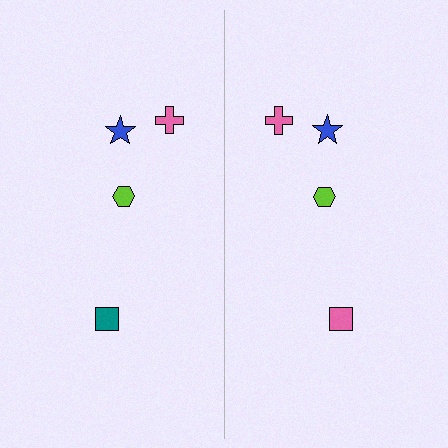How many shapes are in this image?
There are 8 shapes in this image.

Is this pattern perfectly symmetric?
No, the pattern is not perfectly symmetric. The pink square on the right side breaks the symmetry — its mirror counterpart is teal.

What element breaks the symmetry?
The pink square on the right side breaks the symmetry — its mirror counterpart is teal.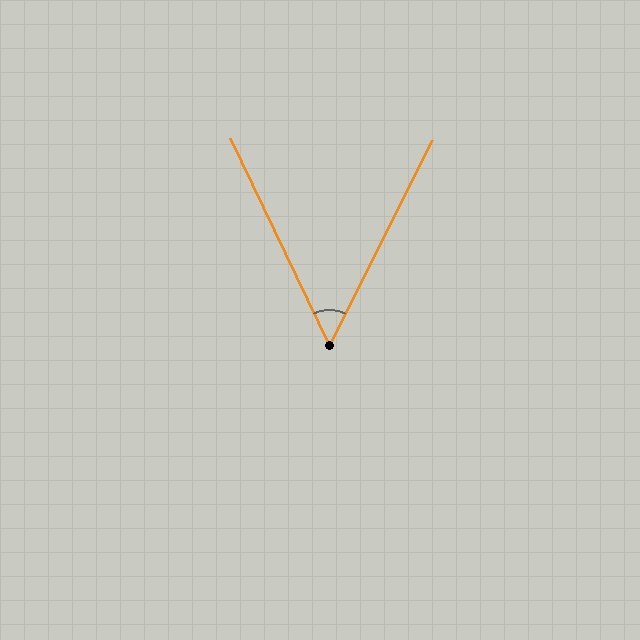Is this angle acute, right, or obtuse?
It is acute.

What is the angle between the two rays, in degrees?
Approximately 52 degrees.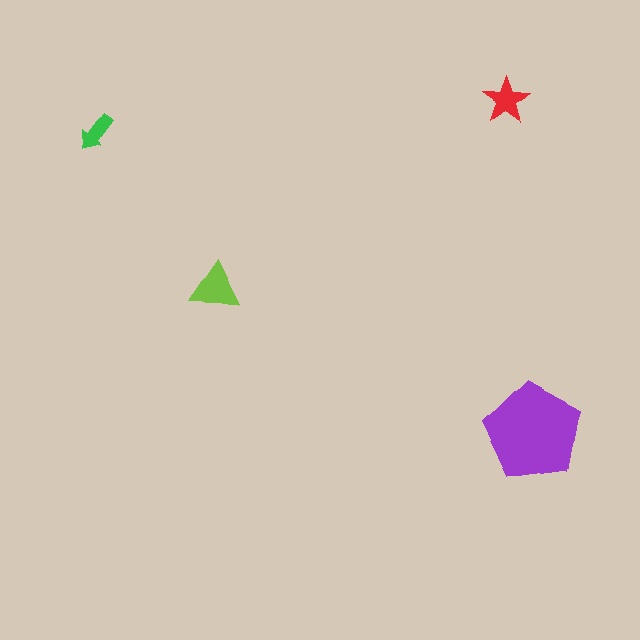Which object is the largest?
The purple pentagon.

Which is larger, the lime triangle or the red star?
The lime triangle.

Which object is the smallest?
The green arrow.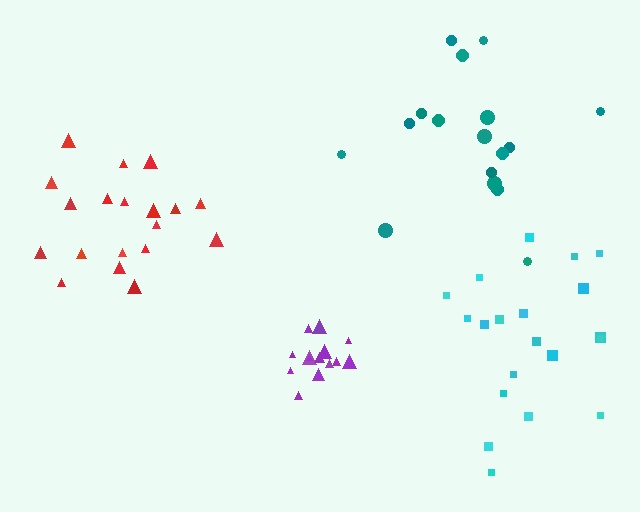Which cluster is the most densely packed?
Purple.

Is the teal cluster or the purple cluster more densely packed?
Purple.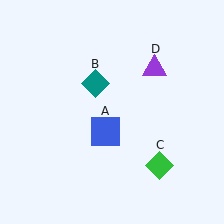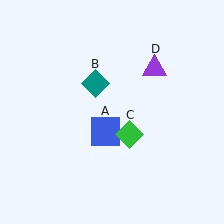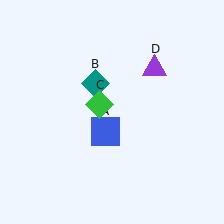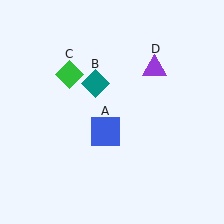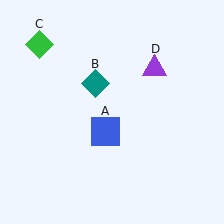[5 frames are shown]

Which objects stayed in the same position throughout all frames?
Blue square (object A) and teal diamond (object B) and purple triangle (object D) remained stationary.